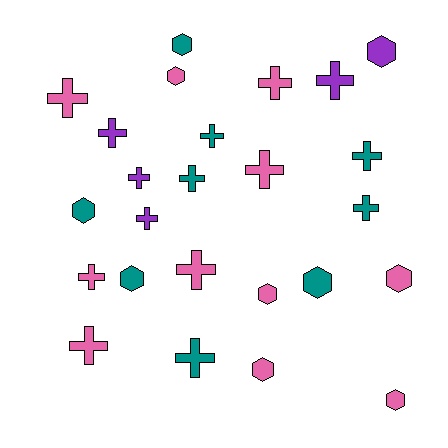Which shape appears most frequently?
Cross, with 15 objects.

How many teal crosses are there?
There are 5 teal crosses.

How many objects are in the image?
There are 25 objects.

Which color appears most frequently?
Pink, with 11 objects.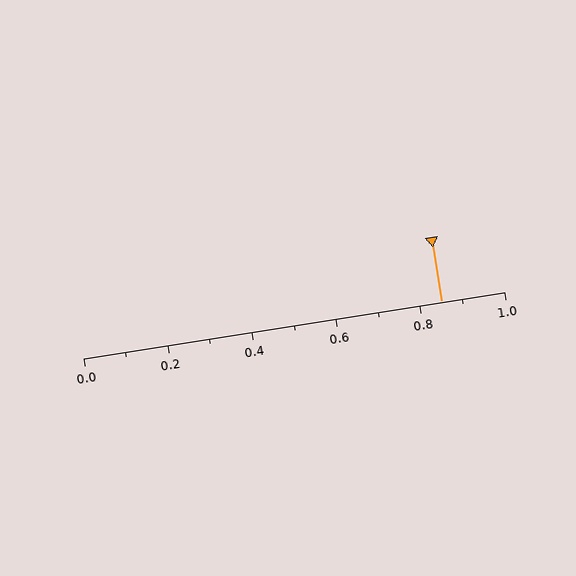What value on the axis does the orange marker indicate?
The marker indicates approximately 0.85.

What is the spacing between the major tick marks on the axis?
The major ticks are spaced 0.2 apart.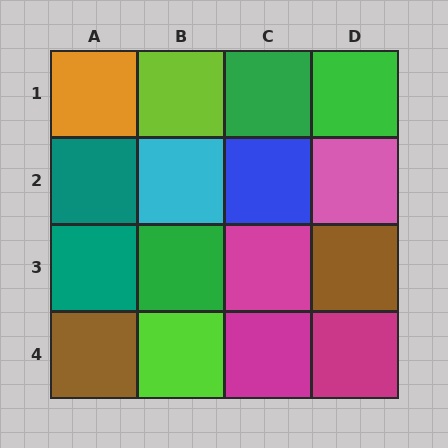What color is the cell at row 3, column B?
Green.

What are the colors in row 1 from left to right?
Orange, lime, green, green.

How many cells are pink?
1 cell is pink.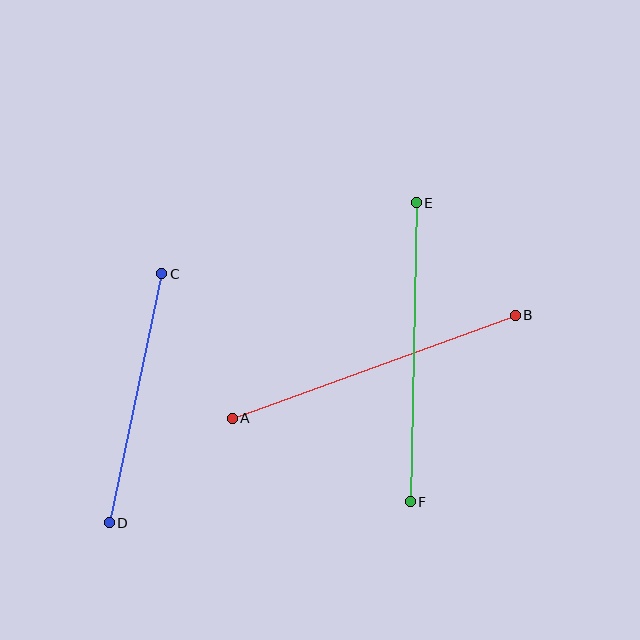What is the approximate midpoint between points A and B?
The midpoint is at approximately (374, 367) pixels.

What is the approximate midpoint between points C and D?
The midpoint is at approximately (135, 398) pixels.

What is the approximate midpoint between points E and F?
The midpoint is at approximately (413, 352) pixels.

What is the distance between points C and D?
The distance is approximately 254 pixels.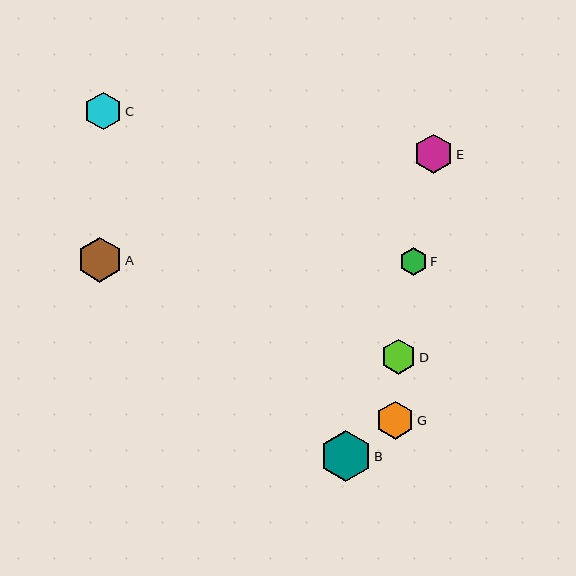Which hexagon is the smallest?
Hexagon F is the smallest with a size of approximately 28 pixels.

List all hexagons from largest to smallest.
From largest to smallest: B, A, E, G, C, D, F.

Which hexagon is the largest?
Hexagon B is the largest with a size of approximately 51 pixels.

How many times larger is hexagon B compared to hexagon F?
Hexagon B is approximately 1.8 times the size of hexagon F.